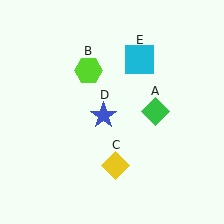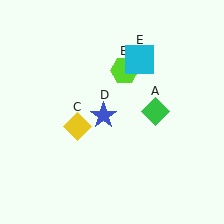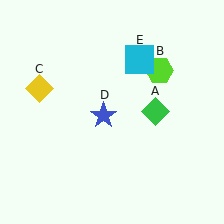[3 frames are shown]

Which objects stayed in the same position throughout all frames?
Green diamond (object A) and blue star (object D) and cyan square (object E) remained stationary.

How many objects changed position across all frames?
2 objects changed position: lime hexagon (object B), yellow diamond (object C).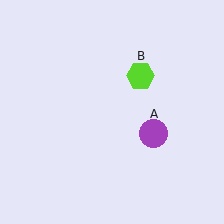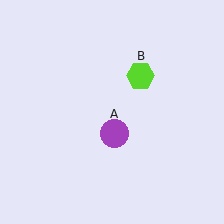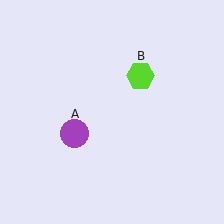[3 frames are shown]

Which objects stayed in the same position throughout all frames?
Lime hexagon (object B) remained stationary.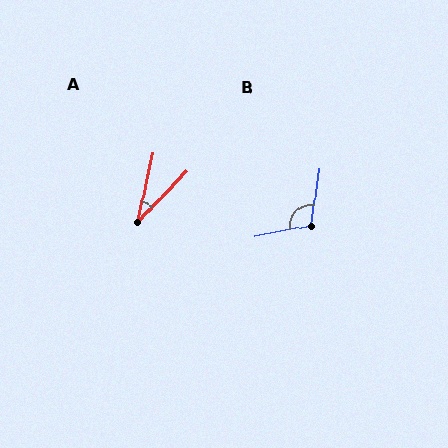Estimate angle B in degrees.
Approximately 109 degrees.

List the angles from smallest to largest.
A (31°), B (109°).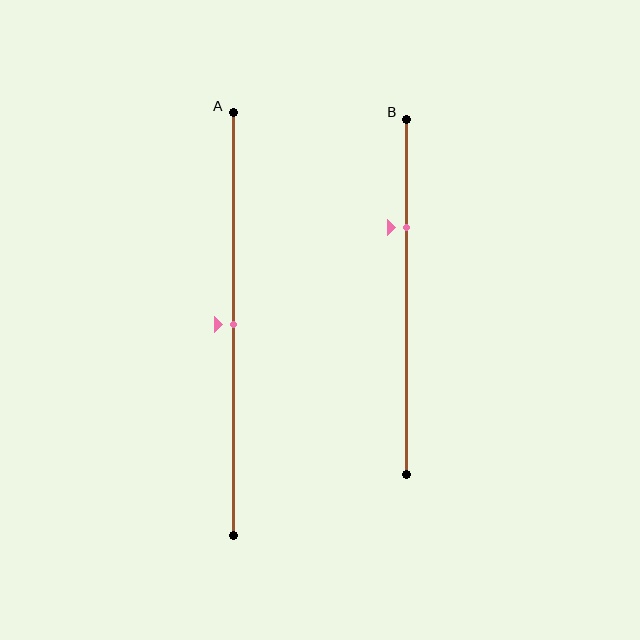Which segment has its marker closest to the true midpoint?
Segment A has its marker closest to the true midpoint.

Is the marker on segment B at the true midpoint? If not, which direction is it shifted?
No, the marker on segment B is shifted upward by about 20% of the segment length.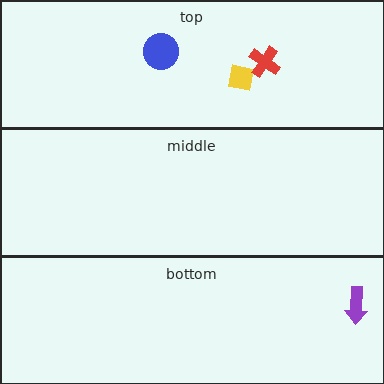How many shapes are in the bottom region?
1.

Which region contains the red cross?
The top region.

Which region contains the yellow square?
The top region.